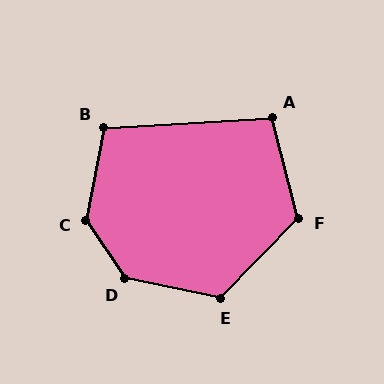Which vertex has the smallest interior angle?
A, at approximately 101 degrees.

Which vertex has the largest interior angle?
C, at approximately 136 degrees.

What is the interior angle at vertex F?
Approximately 121 degrees (obtuse).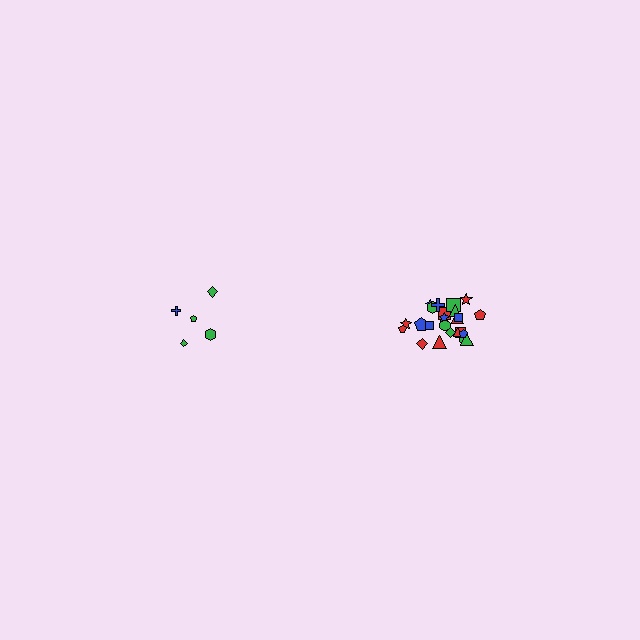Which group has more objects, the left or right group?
The right group.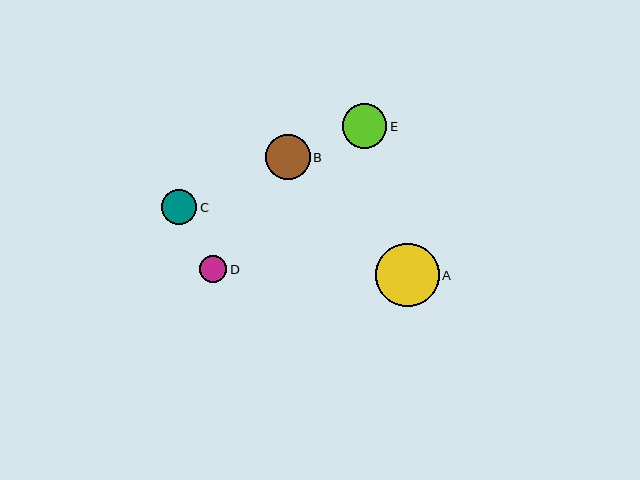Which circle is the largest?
Circle A is the largest with a size of approximately 64 pixels.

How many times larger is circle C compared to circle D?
Circle C is approximately 1.3 times the size of circle D.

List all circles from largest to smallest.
From largest to smallest: A, B, E, C, D.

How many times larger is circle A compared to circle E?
Circle A is approximately 1.4 times the size of circle E.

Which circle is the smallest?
Circle D is the smallest with a size of approximately 27 pixels.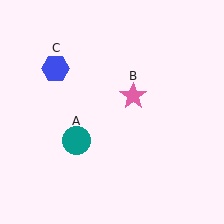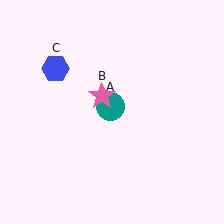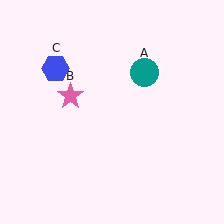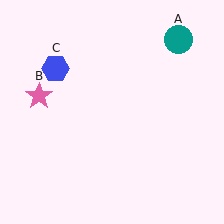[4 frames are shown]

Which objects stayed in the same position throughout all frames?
Blue hexagon (object C) remained stationary.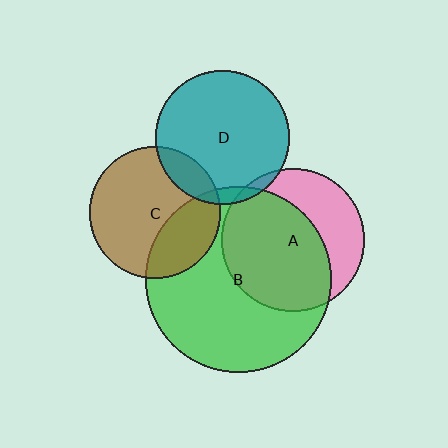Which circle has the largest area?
Circle B (green).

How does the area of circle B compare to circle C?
Approximately 2.0 times.